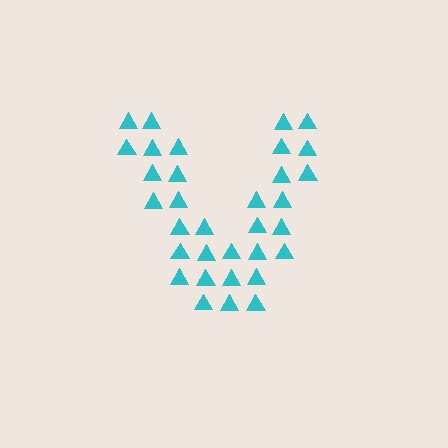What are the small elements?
The small elements are triangles.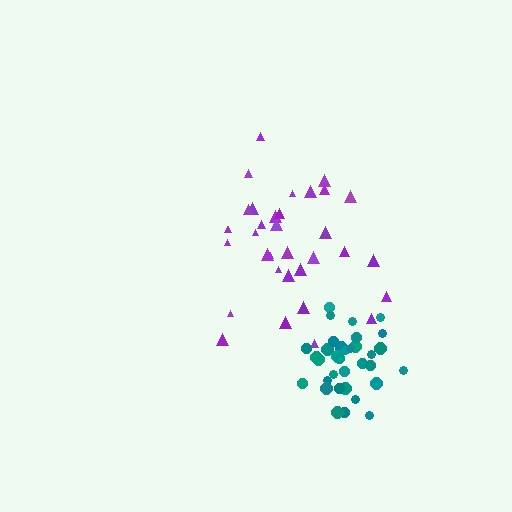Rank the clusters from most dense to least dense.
teal, purple.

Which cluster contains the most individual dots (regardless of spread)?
Purple (35).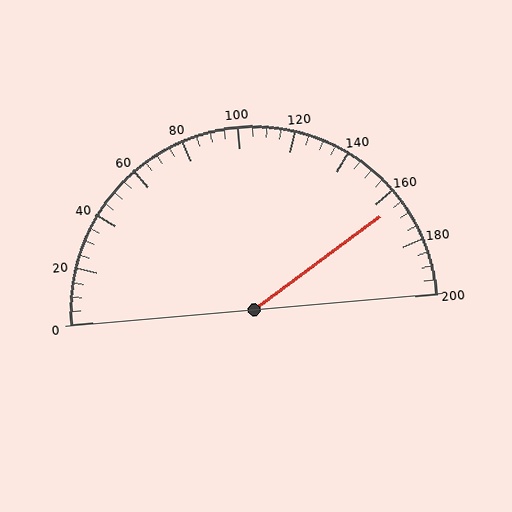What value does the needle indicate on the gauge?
The needle indicates approximately 165.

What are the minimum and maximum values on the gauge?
The gauge ranges from 0 to 200.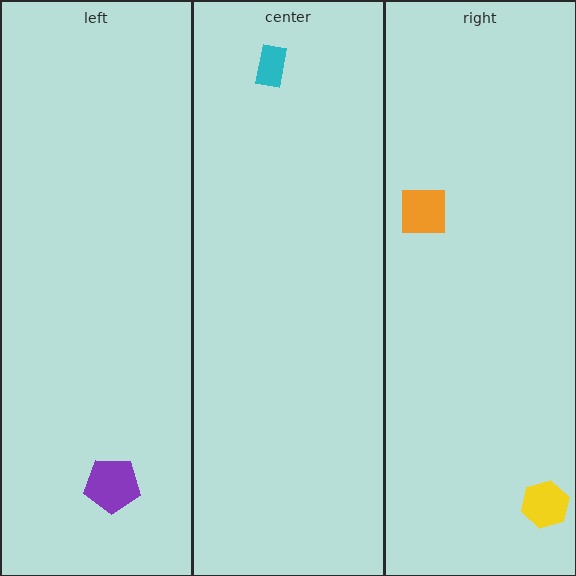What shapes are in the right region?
The yellow hexagon, the orange square.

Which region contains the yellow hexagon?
The right region.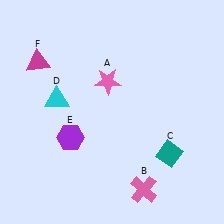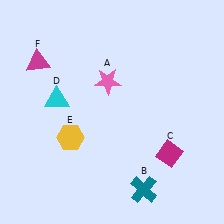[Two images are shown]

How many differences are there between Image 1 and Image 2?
There are 3 differences between the two images.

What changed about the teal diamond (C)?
In Image 1, C is teal. In Image 2, it changed to magenta.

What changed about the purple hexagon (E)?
In Image 1, E is purple. In Image 2, it changed to yellow.